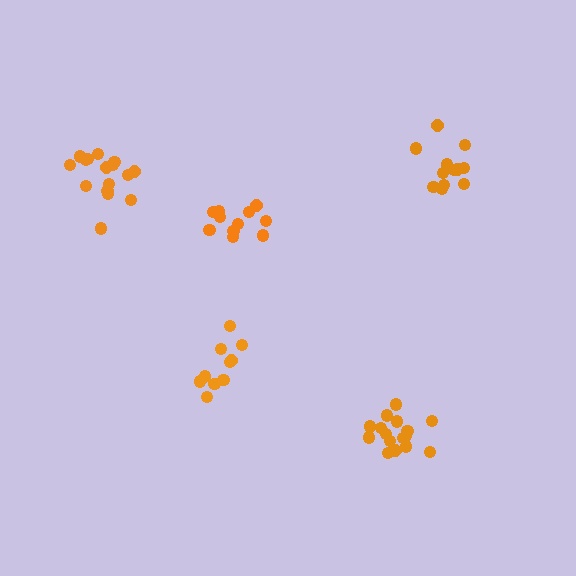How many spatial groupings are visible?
There are 5 spatial groupings.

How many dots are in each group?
Group 1: 12 dots, Group 2: 11 dots, Group 3: 16 dots, Group 4: 16 dots, Group 5: 10 dots (65 total).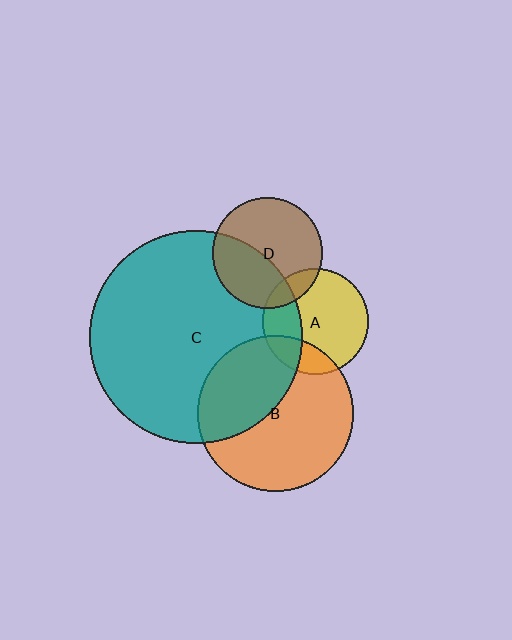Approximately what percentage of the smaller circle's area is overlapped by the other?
Approximately 20%.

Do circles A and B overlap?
Yes.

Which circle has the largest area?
Circle C (teal).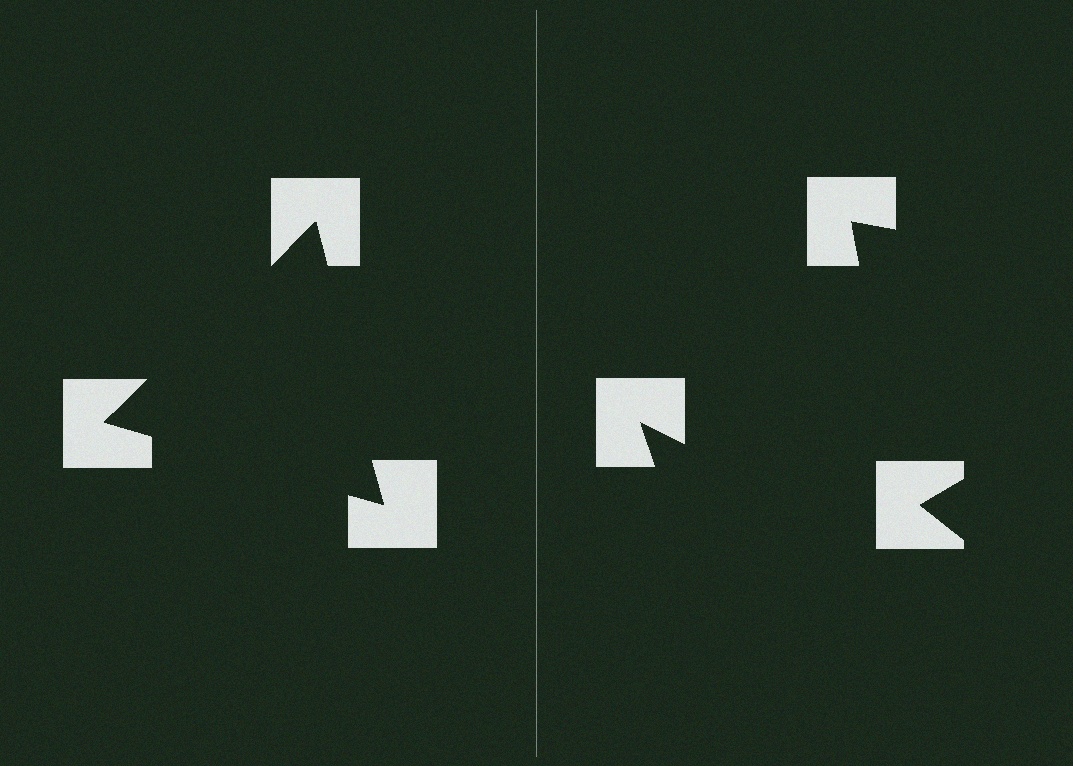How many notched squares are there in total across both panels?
6 — 3 on each side.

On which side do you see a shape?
An illusory triangle appears on the left side. On the right side the wedge cuts are rotated, so no coherent shape forms.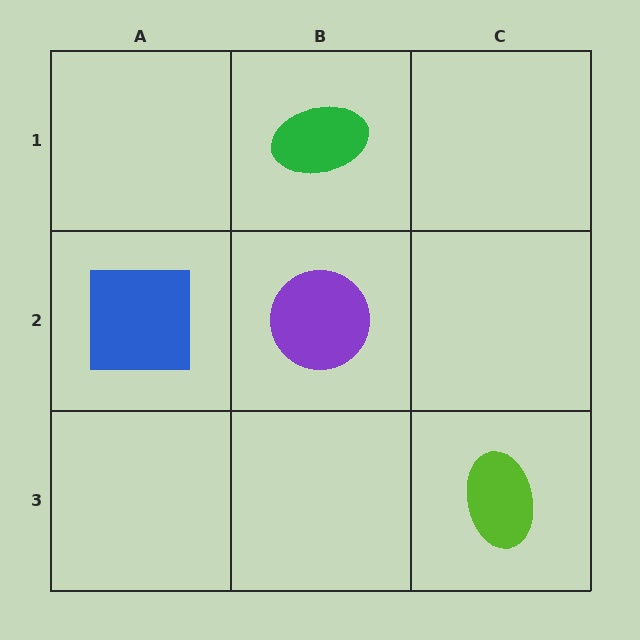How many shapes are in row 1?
1 shape.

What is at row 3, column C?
A lime ellipse.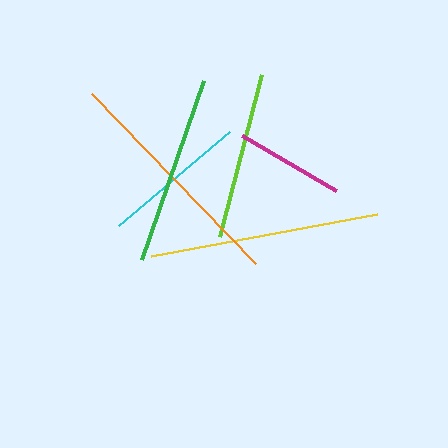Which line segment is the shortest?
The magenta line is the shortest at approximately 109 pixels.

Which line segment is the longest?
The orange line is the longest at approximately 236 pixels.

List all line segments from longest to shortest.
From longest to shortest: orange, yellow, green, lime, cyan, magenta.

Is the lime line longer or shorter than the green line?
The green line is longer than the lime line.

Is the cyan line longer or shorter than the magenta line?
The cyan line is longer than the magenta line.